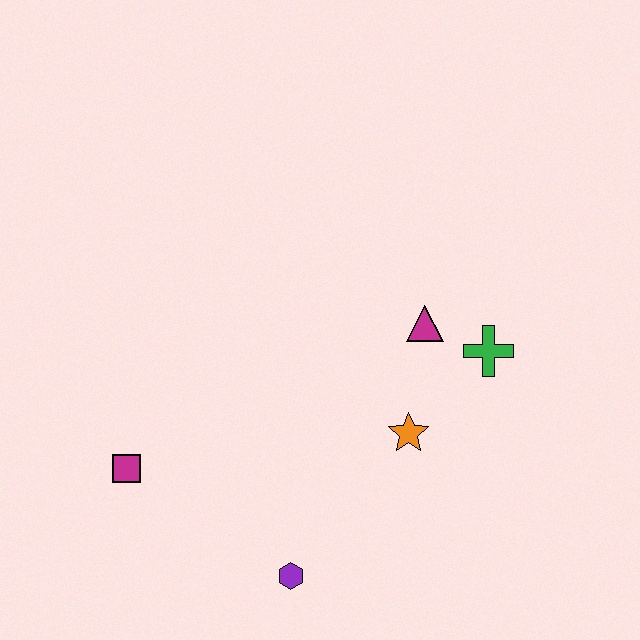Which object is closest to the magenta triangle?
The green cross is closest to the magenta triangle.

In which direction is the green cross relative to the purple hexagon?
The green cross is above the purple hexagon.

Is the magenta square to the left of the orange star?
Yes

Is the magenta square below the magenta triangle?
Yes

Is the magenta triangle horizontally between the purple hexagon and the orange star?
No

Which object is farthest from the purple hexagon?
The green cross is farthest from the purple hexagon.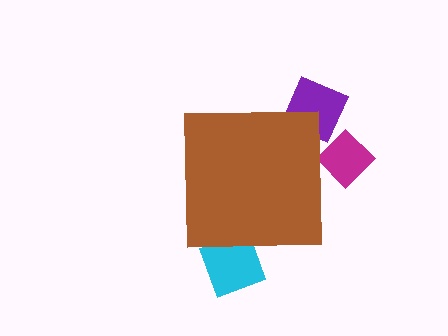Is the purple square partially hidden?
Yes, the purple square is partially hidden behind the brown square.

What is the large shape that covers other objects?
A brown square.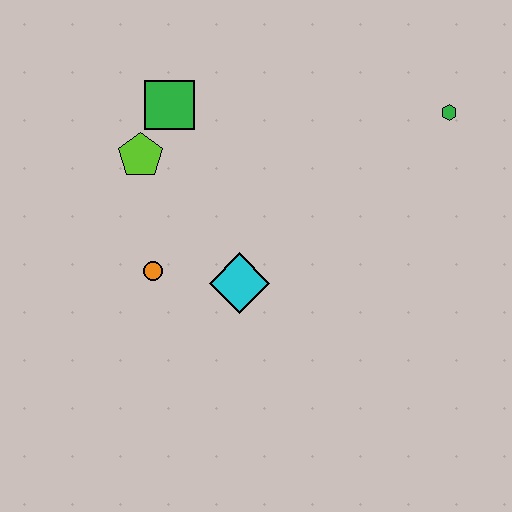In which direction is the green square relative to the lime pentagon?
The green square is above the lime pentagon.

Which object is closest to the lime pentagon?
The green square is closest to the lime pentagon.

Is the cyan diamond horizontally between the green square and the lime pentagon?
No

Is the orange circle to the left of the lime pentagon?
No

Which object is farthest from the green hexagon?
The orange circle is farthest from the green hexagon.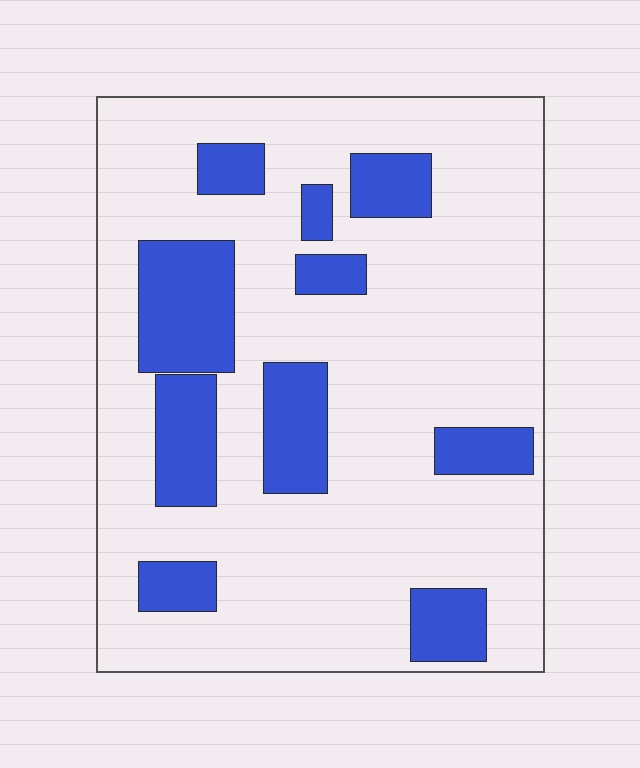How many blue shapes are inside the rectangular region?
10.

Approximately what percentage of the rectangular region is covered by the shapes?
Approximately 20%.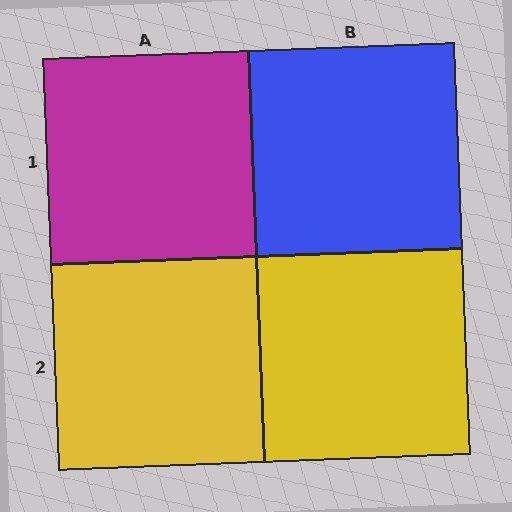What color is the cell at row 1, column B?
Blue.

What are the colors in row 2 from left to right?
Yellow, yellow.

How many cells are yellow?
2 cells are yellow.